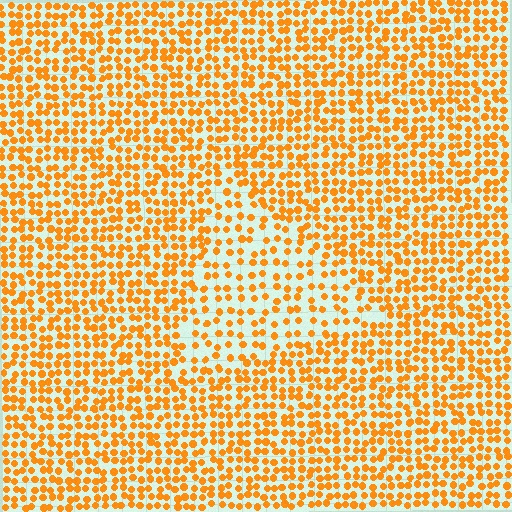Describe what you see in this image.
The image contains small orange elements arranged at two different densities. A triangle-shaped region is visible where the elements are less densely packed than the surrounding area.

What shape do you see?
I see a triangle.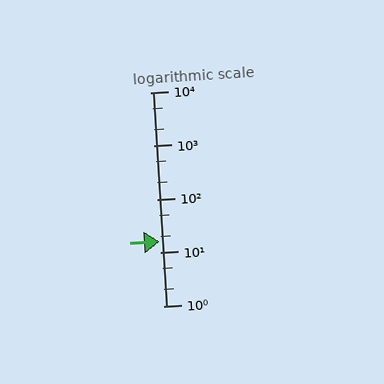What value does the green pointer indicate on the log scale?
The pointer indicates approximately 16.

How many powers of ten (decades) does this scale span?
The scale spans 4 decades, from 1 to 10000.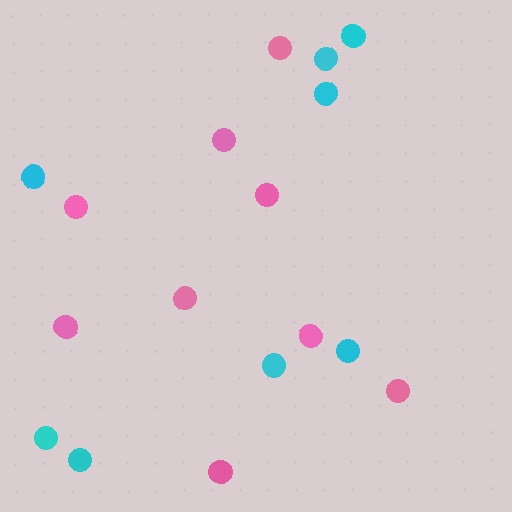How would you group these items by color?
There are 2 groups: one group of cyan circles (8) and one group of pink circles (9).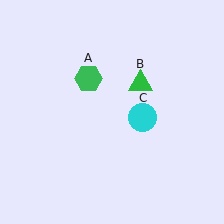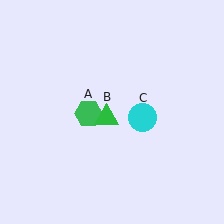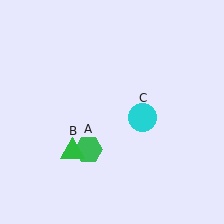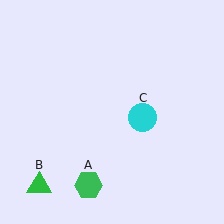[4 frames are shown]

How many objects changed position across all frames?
2 objects changed position: green hexagon (object A), green triangle (object B).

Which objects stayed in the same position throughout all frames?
Cyan circle (object C) remained stationary.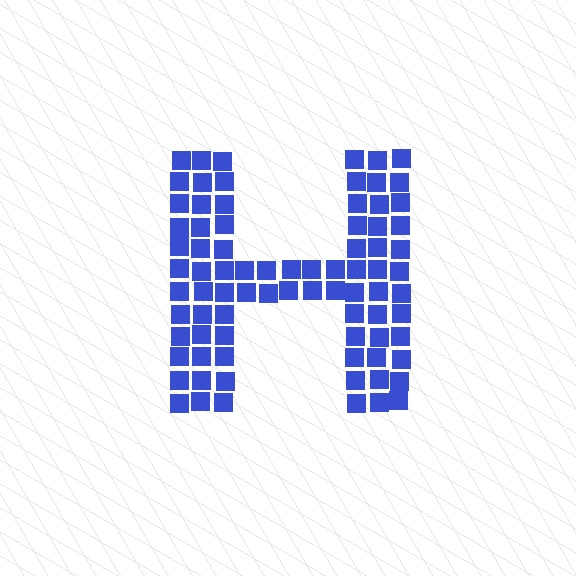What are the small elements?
The small elements are squares.